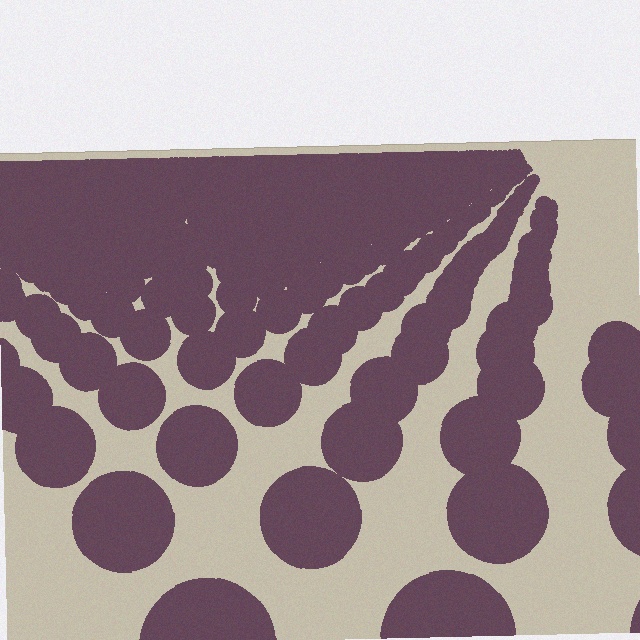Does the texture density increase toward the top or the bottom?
Density increases toward the top.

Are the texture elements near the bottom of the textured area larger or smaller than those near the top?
Larger. Near the bottom, elements are closer to the viewer and appear at a bigger on-screen size.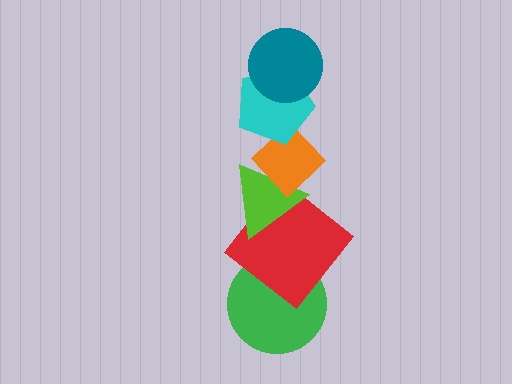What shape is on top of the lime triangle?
The orange diamond is on top of the lime triangle.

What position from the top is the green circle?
The green circle is 6th from the top.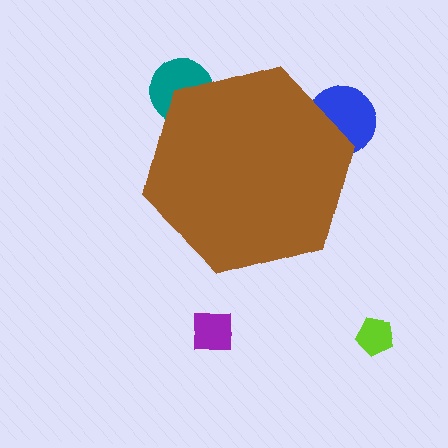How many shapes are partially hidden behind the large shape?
2 shapes are partially hidden.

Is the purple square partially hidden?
No, the purple square is fully visible.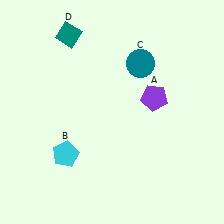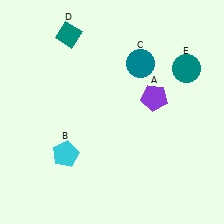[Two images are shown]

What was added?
A teal circle (E) was added in Image 2.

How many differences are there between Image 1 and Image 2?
There is 1 difference between the two images.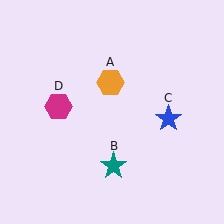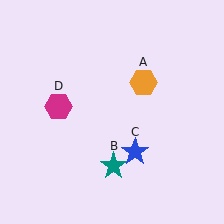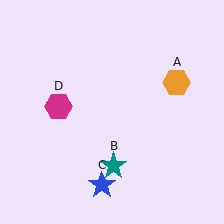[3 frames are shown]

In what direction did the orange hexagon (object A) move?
The orange hexagon (object A) moved right.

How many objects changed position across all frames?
2 objects changed position: orange hexagon (object A), blue star (object C).